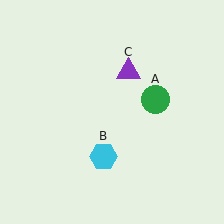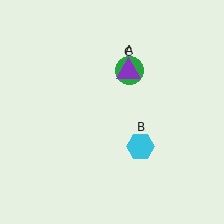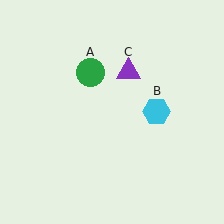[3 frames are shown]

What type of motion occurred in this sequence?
The green circle (object A), cyan hexagon (object B) rotated counterclockwise around the center of the scene.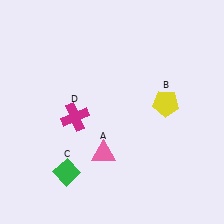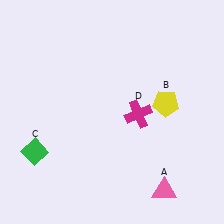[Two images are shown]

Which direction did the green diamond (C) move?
The green diamond (C) moved left.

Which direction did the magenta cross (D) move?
The magenta cross (D) moved right.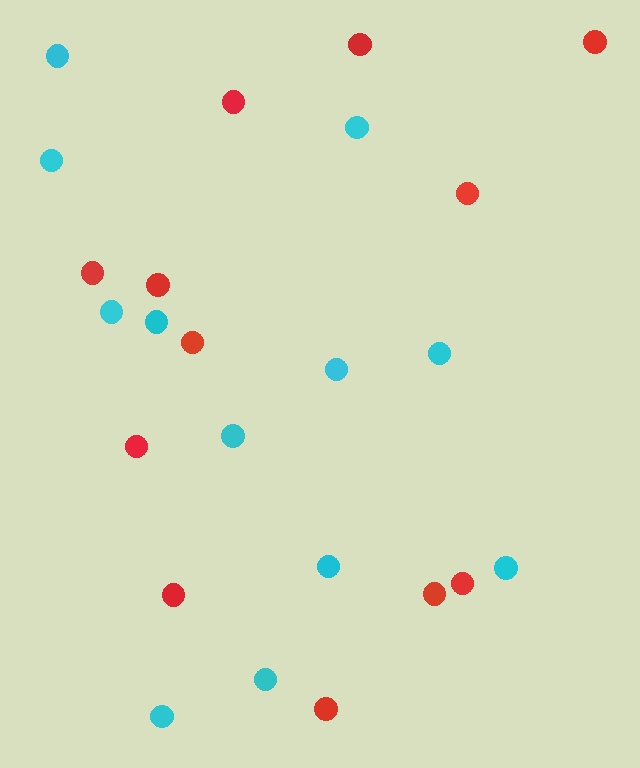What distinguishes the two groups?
There are 2 groups: one group of cyan circles (12) and one group of red circles (12).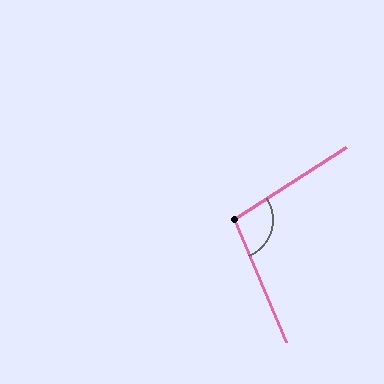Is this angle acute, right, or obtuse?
It is obtuse.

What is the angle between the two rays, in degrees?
Approximately 100 degrees.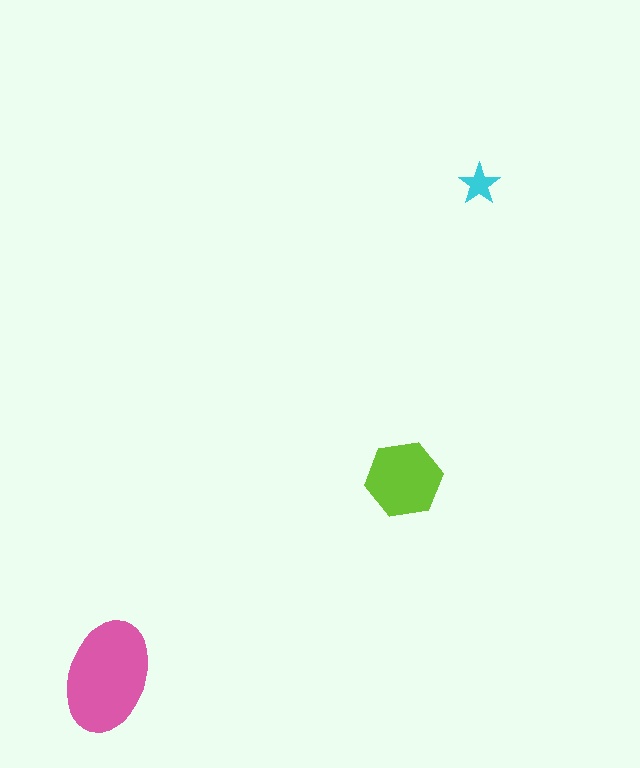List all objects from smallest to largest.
The cyan star, the lime hexagon, the pink ellipse.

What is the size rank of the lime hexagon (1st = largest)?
2nd.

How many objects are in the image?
There are 3 objects in the image.